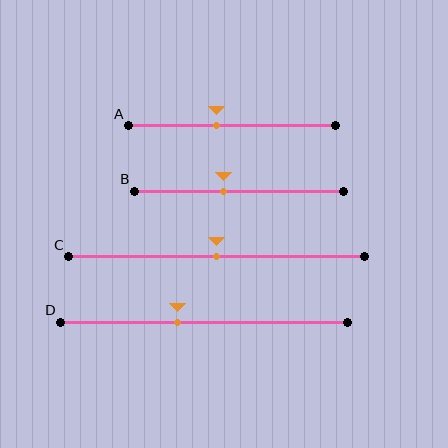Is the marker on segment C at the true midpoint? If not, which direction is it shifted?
Yes, the marker on segment C is at the true midpoint.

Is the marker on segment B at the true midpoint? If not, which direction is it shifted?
No, the marker on segment B is shifted to the left by about 7% of the segment length.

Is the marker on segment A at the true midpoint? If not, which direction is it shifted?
No, the marker on segment A is shifted to the left by about 8% of the segment length.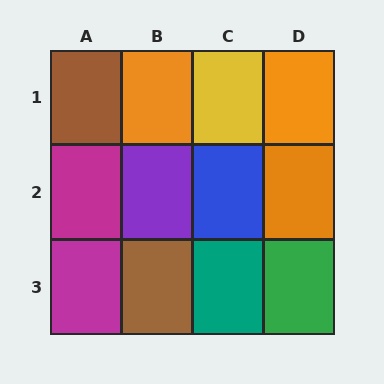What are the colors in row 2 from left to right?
Magenta, purple, blue, orange.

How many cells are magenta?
2 cells are magenta.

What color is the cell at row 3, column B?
Brown.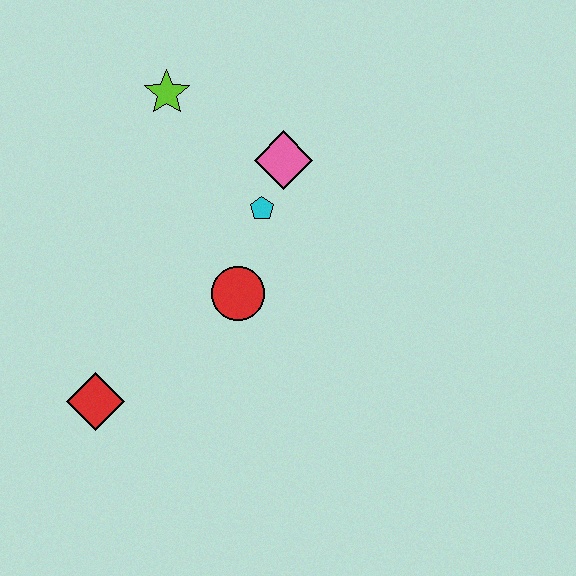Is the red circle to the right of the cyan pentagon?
No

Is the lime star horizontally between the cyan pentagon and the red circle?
No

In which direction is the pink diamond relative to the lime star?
The pink diamond is to the right of the lime star.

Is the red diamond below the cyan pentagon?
Yes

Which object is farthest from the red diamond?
The lime star is farthest from the red diamond.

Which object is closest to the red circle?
The cyan pentagon is closest to the red circle.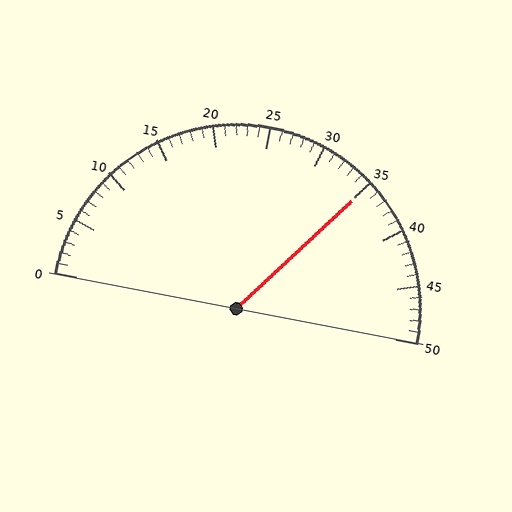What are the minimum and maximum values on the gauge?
The gauge ranges from 0 to 50.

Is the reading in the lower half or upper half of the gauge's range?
The reading is in the upper half of the range (0 to 50).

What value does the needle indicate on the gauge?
The needle indicates approximately 35.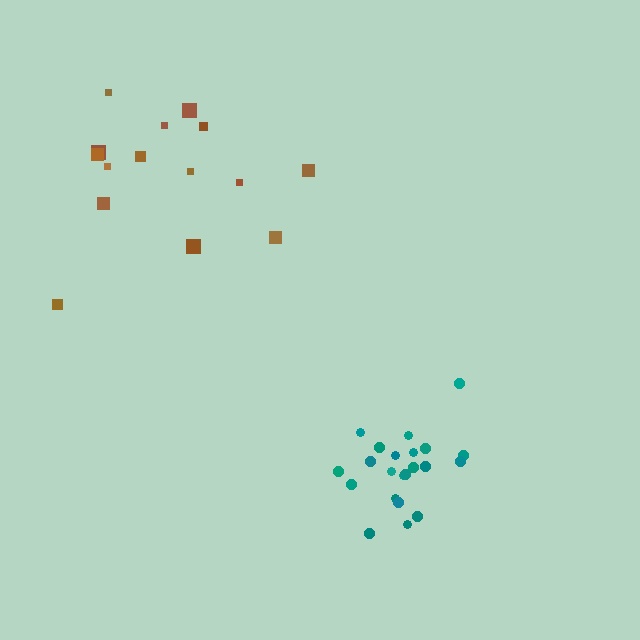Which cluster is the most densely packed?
Teal.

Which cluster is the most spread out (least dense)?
Brown.